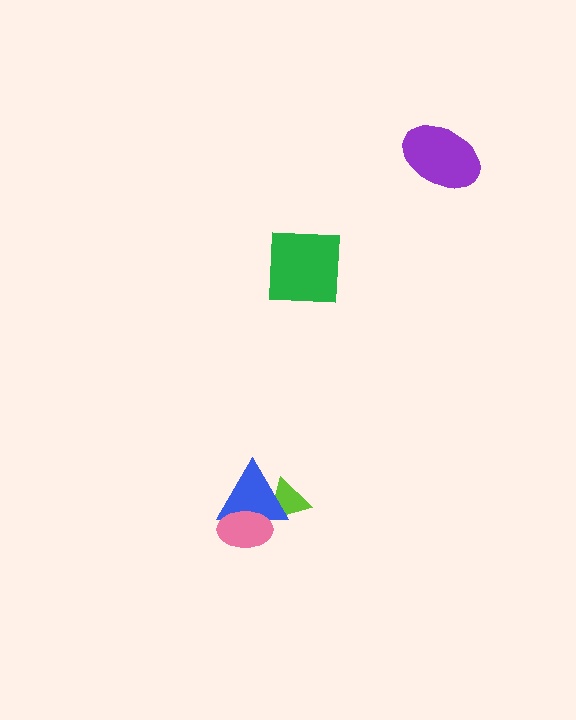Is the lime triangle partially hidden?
Yes, it is partially covered by another shape.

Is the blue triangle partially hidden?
Yes, it is partially covered by another shape.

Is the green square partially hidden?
No, no other shape covers it.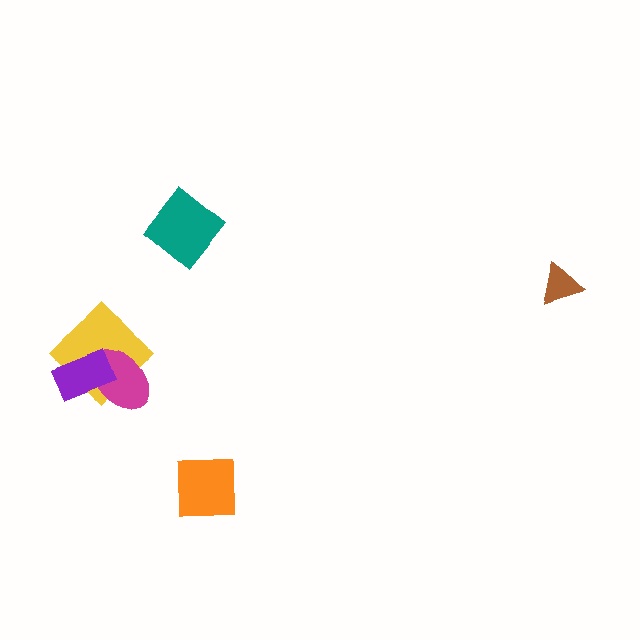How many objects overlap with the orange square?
0 objects overlap with the orange square.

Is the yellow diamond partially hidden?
Yes, it is partially covered by another shape.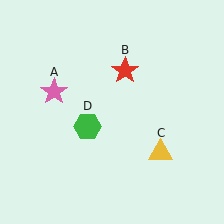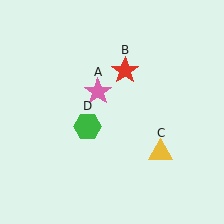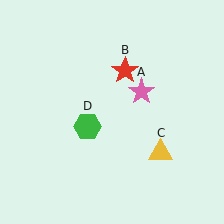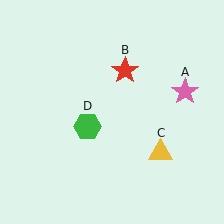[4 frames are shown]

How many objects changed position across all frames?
1 object changed position: pink star (object A).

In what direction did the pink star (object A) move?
The pink star (object A) moved right.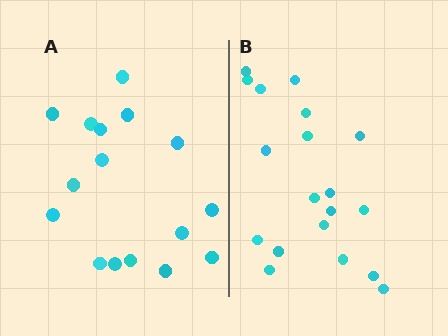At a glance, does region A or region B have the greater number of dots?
Region B (the right region) has more dots.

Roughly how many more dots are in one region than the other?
Region B has just a few more — roughly 2 or 3 more dots than region A.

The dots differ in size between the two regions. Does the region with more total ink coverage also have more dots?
No. Region A has more total ink coverage because its dots are larger, but region B actually contains more individual dots. Total area can be misleading — the number of items is what matters here.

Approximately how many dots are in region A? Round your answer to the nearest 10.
About 20 dots. (The exact count is 16, which rounds to 20.)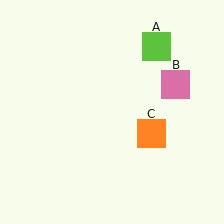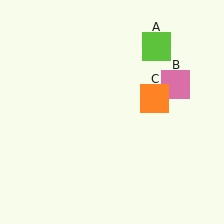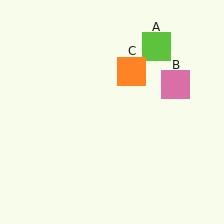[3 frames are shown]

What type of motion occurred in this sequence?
The orange square (object C) rotated counterclockwise around the center of the scene.